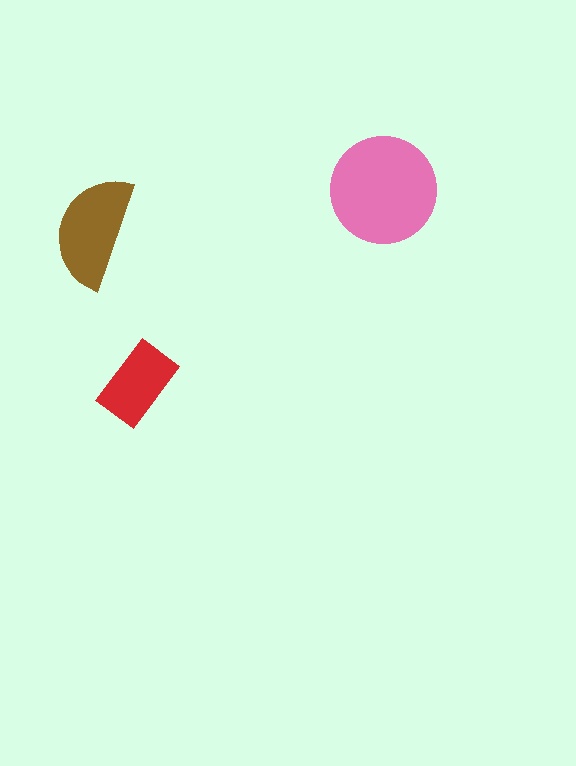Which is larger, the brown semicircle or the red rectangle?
The brown semicircle.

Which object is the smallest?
The red rectangle.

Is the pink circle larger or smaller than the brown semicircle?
Larger.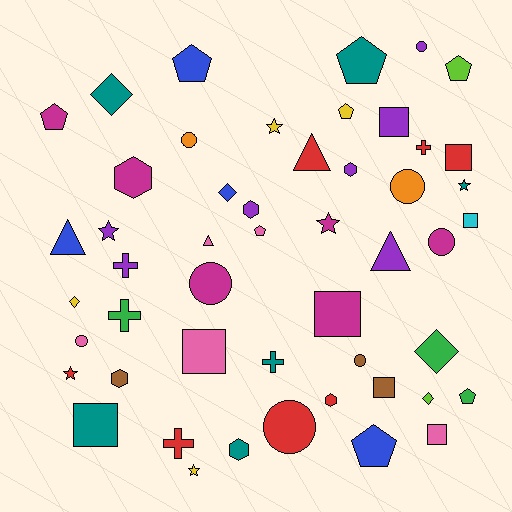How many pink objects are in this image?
There are 5 pink objects.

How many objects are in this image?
There are 50 objects.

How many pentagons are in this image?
There are 8 pentagons.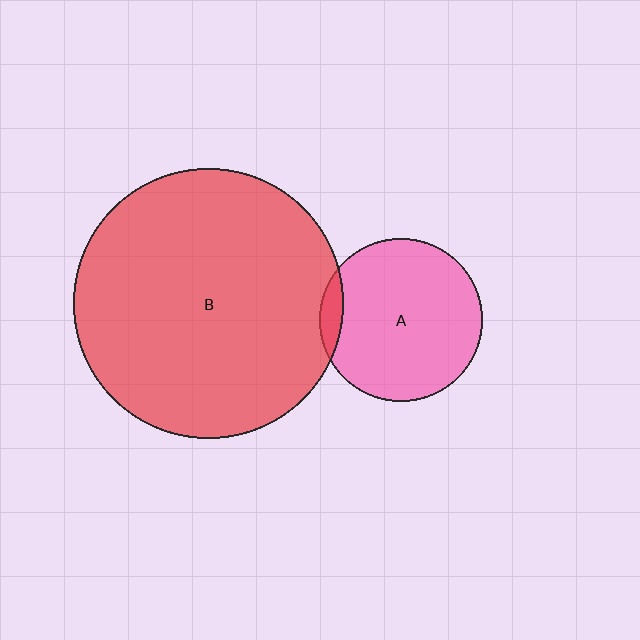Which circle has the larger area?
Circle B (red).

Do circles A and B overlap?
Yes.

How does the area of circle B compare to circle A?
Approximately 2.7 times.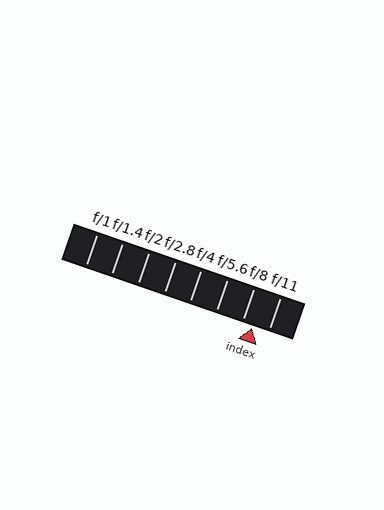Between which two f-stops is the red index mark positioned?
The index mark is between f/8 and f/11.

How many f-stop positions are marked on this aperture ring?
There are 8 f-stop positions marked.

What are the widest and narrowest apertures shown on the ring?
The widest aperture shown is f/1 and the narrowest is f/11.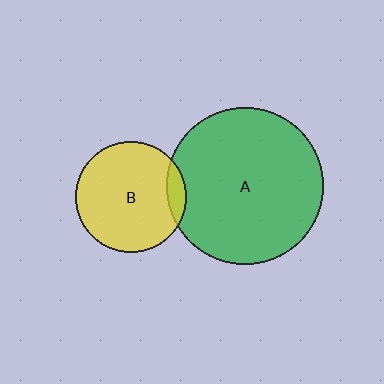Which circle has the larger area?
Circle A (green).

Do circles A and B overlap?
Yes.